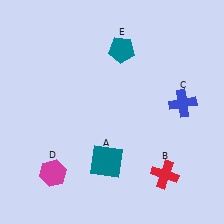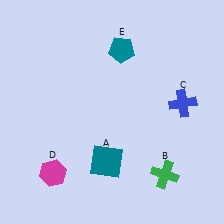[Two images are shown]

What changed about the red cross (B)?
In Image 1, B is red. In Image 2, it changed to green.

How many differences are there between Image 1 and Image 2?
There is 1 difference between the two images.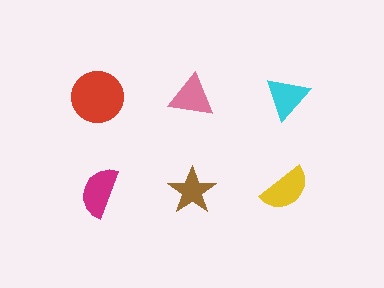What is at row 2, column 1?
A magenta semicircle.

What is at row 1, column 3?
A cyan triangle.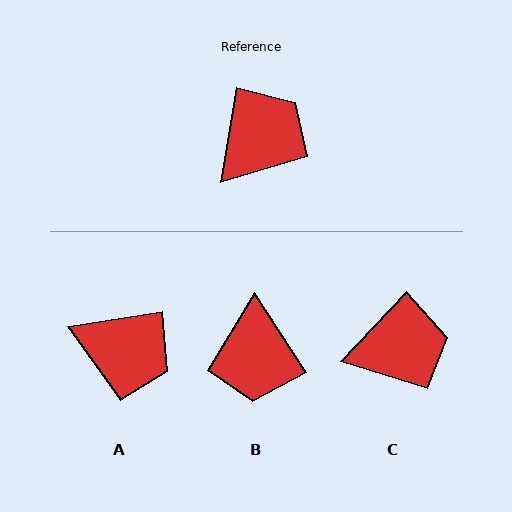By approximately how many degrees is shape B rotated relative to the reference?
Approximately 137 degrees clockwise.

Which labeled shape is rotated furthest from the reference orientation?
B, about 137 degrees away.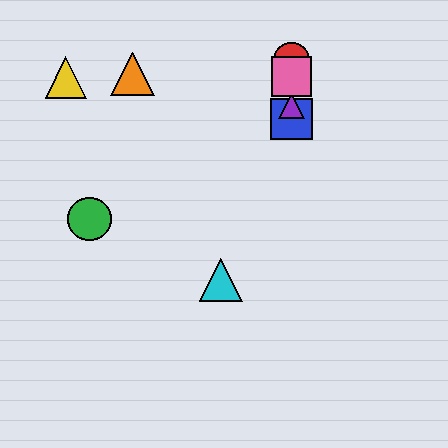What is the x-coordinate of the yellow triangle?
The yellow triangle is at x≈66.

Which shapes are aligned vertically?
The red circle, the blue square, the purple triangle, the pink square are aligned vertically.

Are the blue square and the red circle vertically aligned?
Yes, both are at x≈292.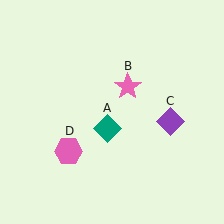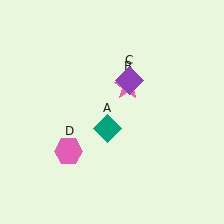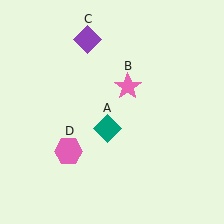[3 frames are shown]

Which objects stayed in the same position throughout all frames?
Teal diamond (object A) and pink star (object B) and pink hexagon (object D) remained stationary.